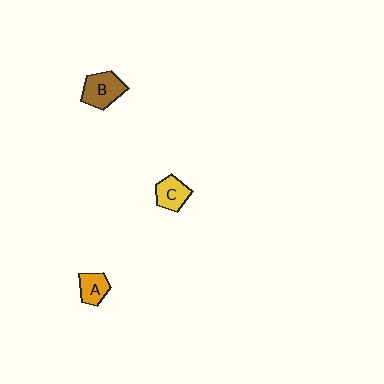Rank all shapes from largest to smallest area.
From largest to smallest: B (brown), C (yellow), A (orange).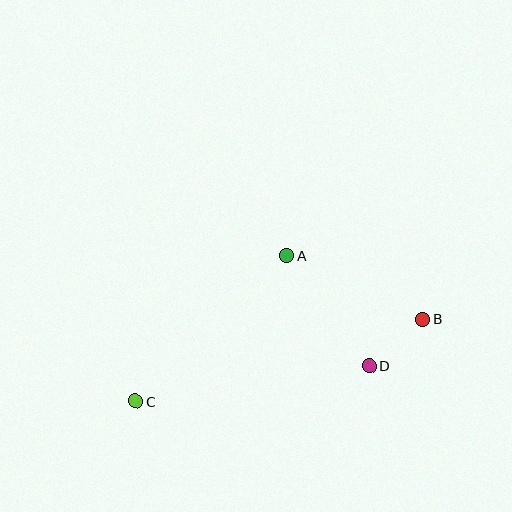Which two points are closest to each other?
Points B and D are closest to each other.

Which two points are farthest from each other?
Points B and C are farthest from each other.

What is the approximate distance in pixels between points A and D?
The distance between A and D is approximately 137 pixels.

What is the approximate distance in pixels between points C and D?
The distance between C and D is approximately 235 pixels.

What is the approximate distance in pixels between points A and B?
The distance between A and B is approximately 151 pixels.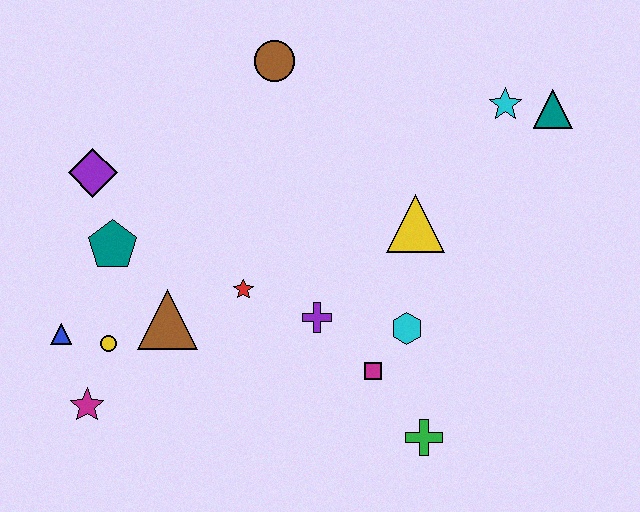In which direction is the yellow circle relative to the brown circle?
The yellow circle is below the brown circle.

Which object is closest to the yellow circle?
The blue triangle is closest to the yellow circle.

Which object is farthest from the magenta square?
The purple diamond is farthest from the magenta square.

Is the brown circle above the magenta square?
Yes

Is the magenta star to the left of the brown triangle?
Yes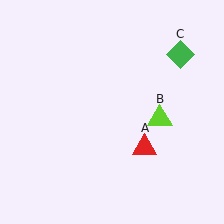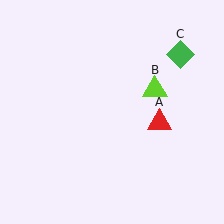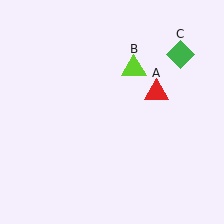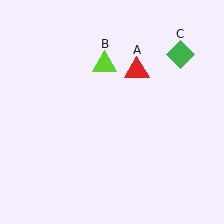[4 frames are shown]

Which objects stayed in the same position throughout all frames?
Green diamond (object C) remained stationary.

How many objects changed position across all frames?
2 objects changed position: red triangle (object A), lime triangle (object B).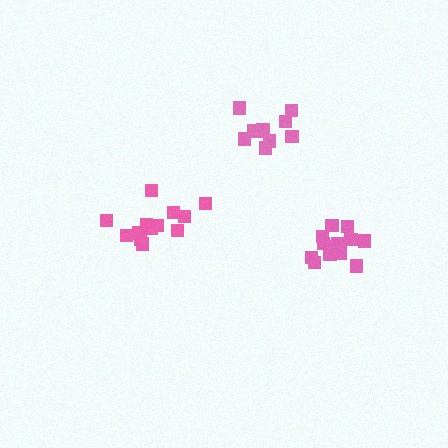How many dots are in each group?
Group 1: 13 dots, Group 2: 13 dots, Group 3: 11 dots (37 total).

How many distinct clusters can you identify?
There are 3 distinct clusters.